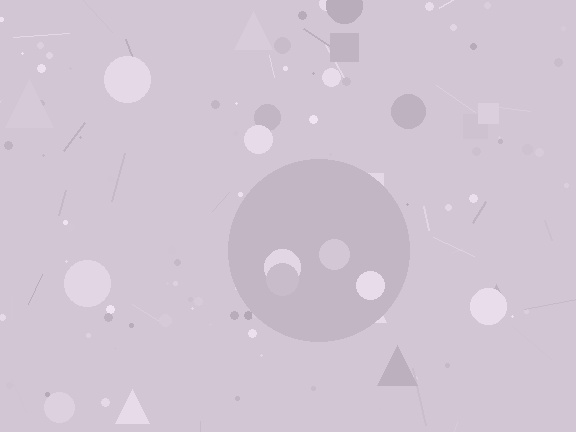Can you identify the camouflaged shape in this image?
The camouflaged shape is a circle.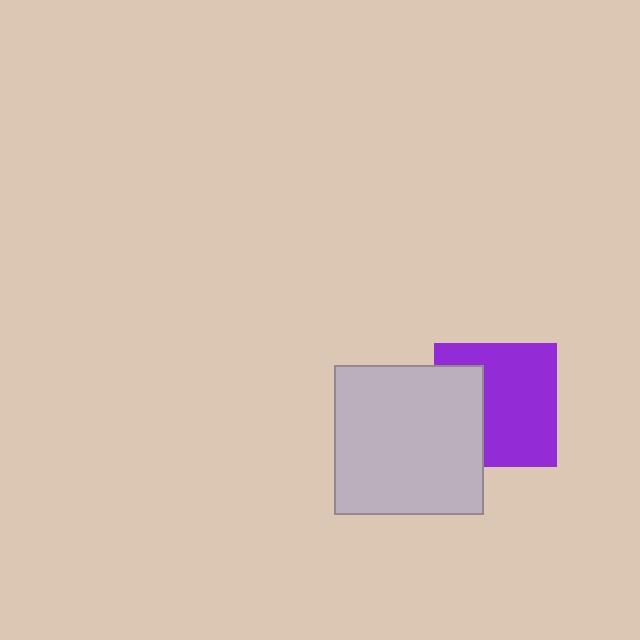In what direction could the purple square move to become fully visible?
The purple square could move right. That would shift it out from behind the light gray square entirely.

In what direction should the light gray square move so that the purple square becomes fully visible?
The light gray square should move left. That is the shortest direction to clear the overlap and leave the purple square fully visible.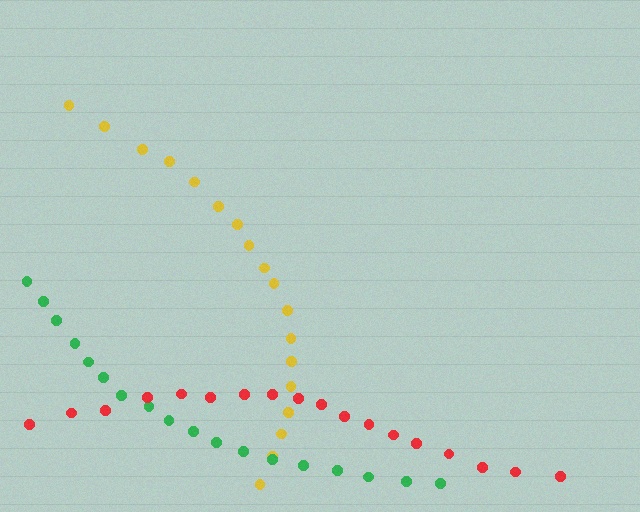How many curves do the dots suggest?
There are 3 distinct paths.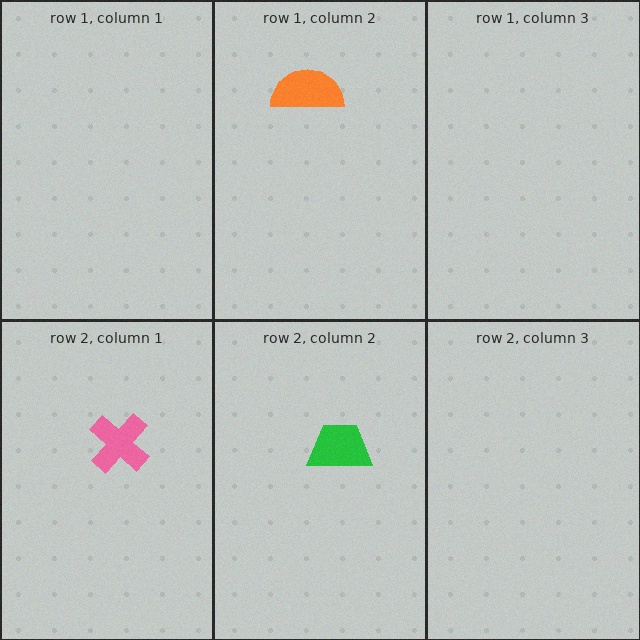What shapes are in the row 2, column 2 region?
The green trapezoid.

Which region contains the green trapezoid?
The row 2, column 2 region.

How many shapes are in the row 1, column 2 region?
1.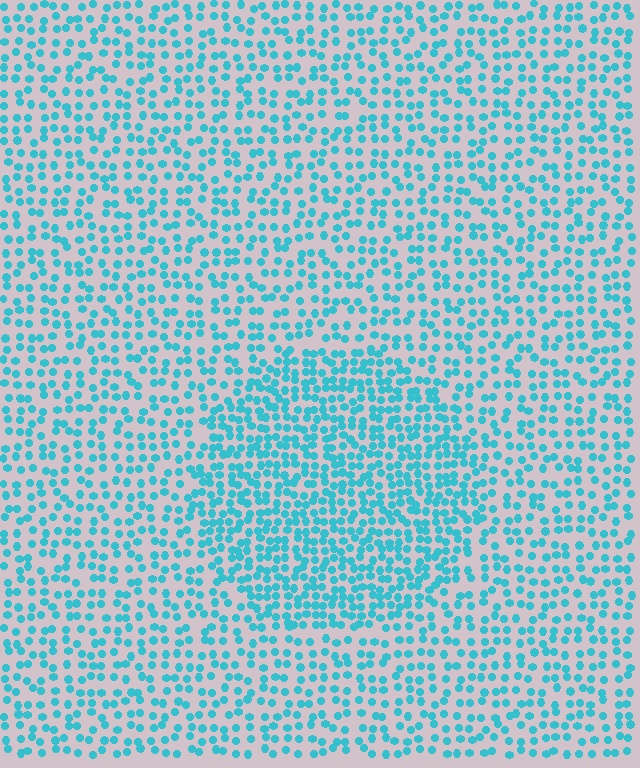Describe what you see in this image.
The image contains small cyan elements arranged at two different densities. A circle-shaped region is visible where the elements are more densely packed than the surrounding area.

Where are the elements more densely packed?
The elements are more densely packed inside the circle boundary.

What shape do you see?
I see a circle.